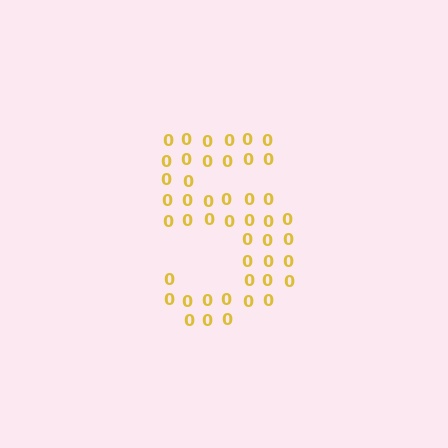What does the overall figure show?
The overall figure shows the digit 5.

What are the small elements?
The small elements are digit 0's.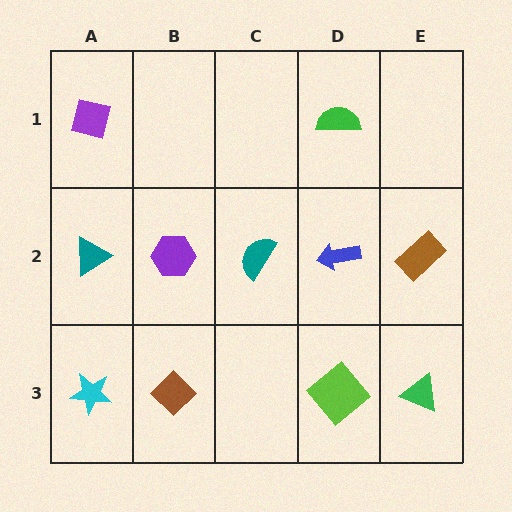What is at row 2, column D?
A blue arrow.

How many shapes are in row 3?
4 shapes.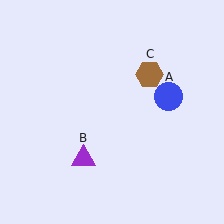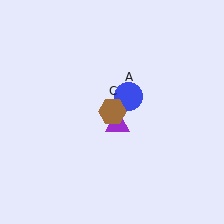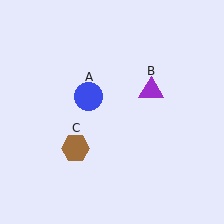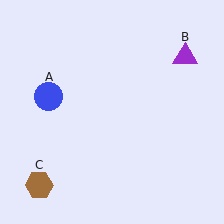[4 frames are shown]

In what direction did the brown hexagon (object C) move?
The brown hexagon (object C) moved down and to the left.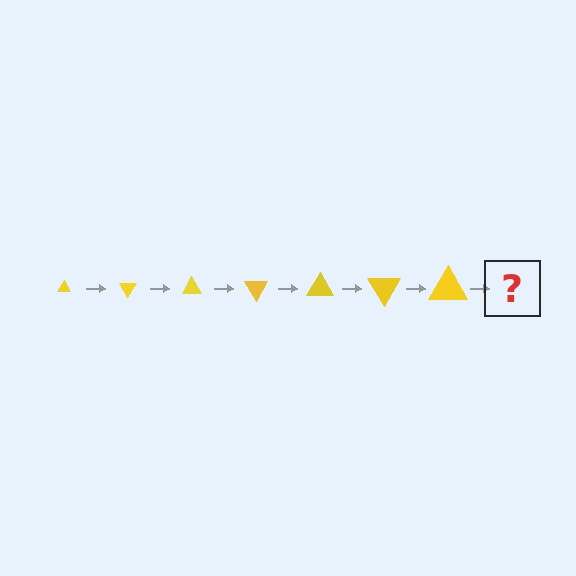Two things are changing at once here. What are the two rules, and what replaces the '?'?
The two rules are that the triangle grows larger each step and it rotates 60 degrees each step. The '?' should be a triangle, larger than the previous one and rotated 420 degrees from the start.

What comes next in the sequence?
The next element should be a triangle, larger than the previous one and rotated 420 degrees from the start.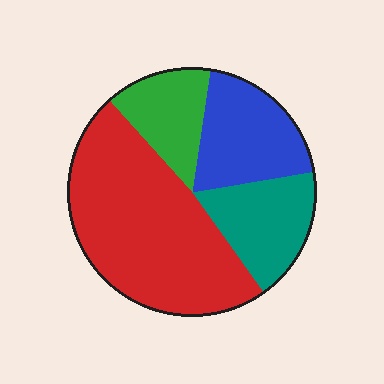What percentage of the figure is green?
Green takes up about one eighth (1/8) of the figure.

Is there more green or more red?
Red.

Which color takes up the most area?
Red, at roughly 50%.